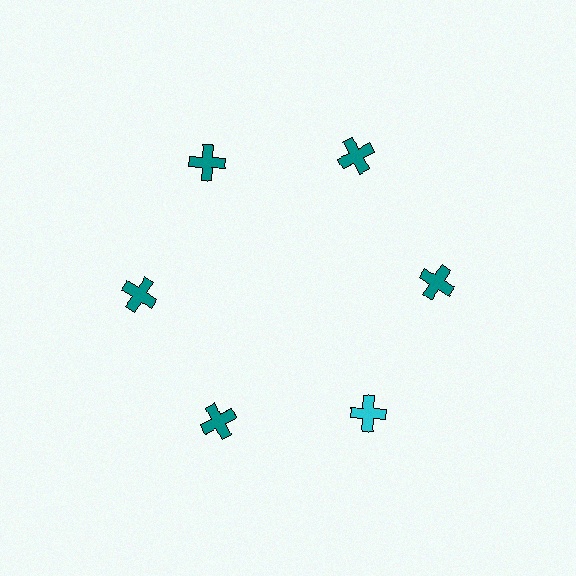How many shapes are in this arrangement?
There are 6 shapes arranged in a ring pattern.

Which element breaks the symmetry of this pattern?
The cyan cross at roughly the 5 o'clock position breaks the symmetry. All other shapes are teal crosses.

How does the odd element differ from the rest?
It has a different color: cyan instead of teal.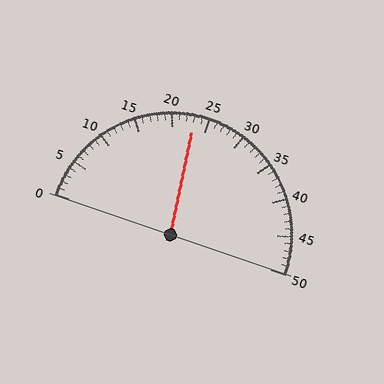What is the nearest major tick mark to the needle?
The nearest major tick mark is 25.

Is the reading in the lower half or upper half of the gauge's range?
The reading is in the lower half of the range (0 to 50).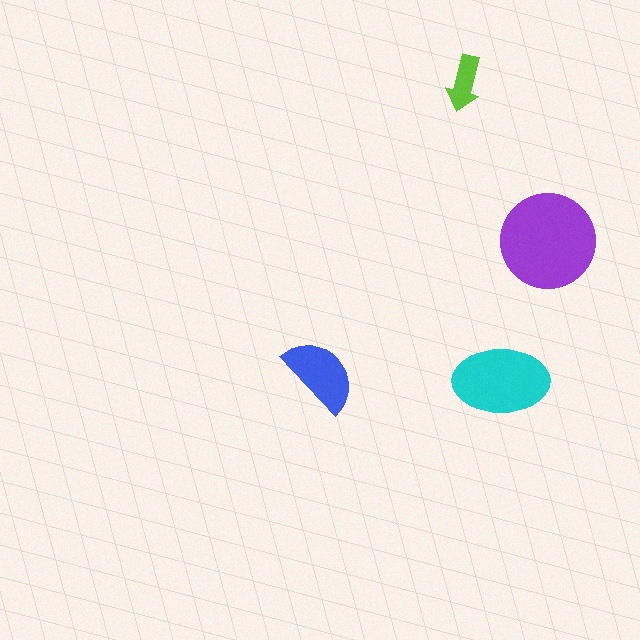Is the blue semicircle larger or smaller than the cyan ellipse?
Smaller.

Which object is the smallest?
The lime arrow.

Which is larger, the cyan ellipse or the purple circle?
The purple circle.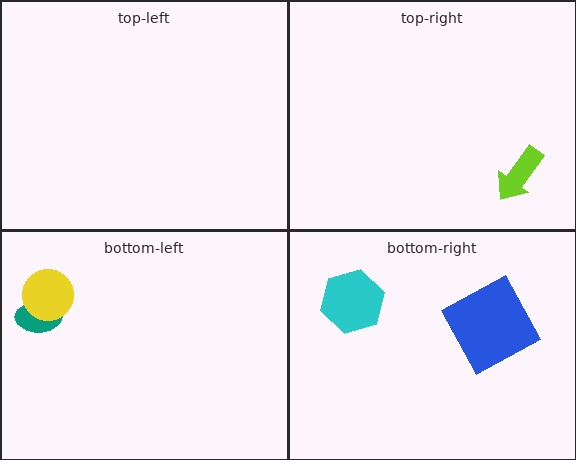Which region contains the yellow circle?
The bottom-left region.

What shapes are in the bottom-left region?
The teal ellipse, the yellow circle.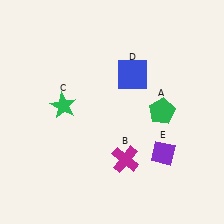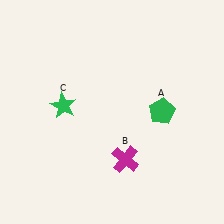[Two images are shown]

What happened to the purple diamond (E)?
The purple diamond (E) was removed in Image 2. It was in the bottom-right area of Image 1.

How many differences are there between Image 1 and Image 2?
There are 2 differences between the two images.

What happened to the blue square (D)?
The blue square (D) was removed in Image 2. It was in the top-right area of Image 1.